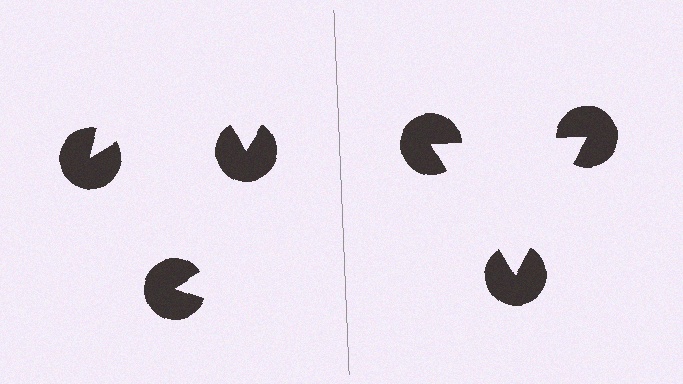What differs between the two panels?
The pac-man discs are positioned identically on both sides; only the wedge orientations differ. On the right they align to a triangle; on the left they are misaligned.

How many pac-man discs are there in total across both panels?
6 — 3 on each side.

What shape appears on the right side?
An illusory triangle.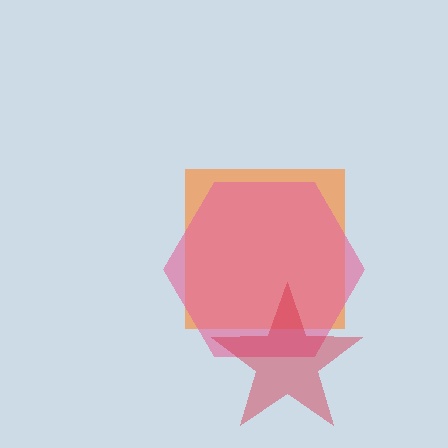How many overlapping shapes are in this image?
There are 3 overlapping shapes in the image.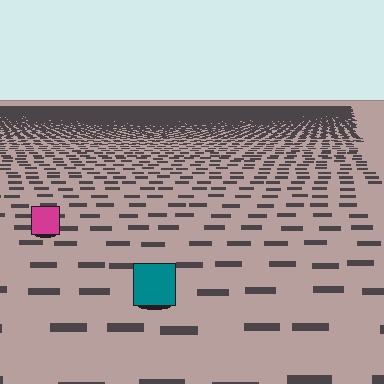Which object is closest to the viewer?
The teal square is closest. The texture marks near it are larger and more spread out.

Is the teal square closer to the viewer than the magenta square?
Yes. The teal square is closer — you can tell from the texture gradient: the ground texture is coarser near it.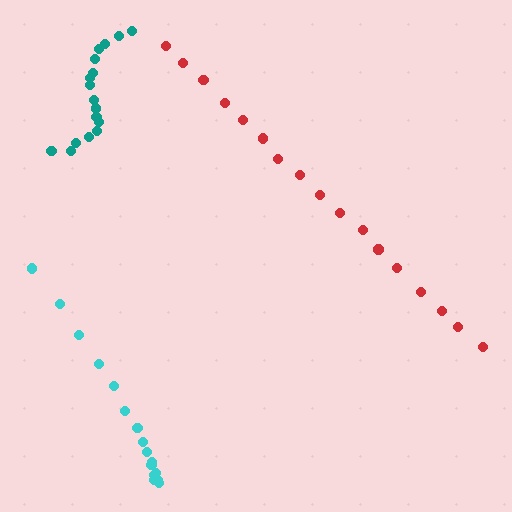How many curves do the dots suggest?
There are 3 distinct paths.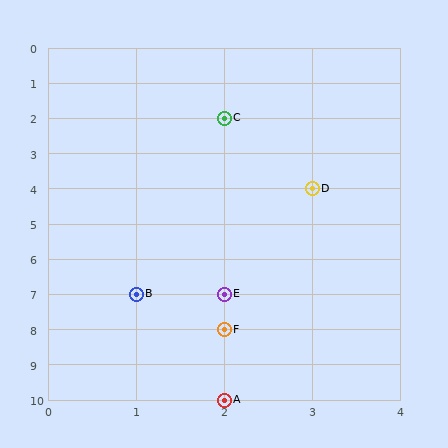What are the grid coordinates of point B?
Point B is at grid coordinates (1, 7).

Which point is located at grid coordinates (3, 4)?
Point D is at (3, 4).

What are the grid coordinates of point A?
Point A is at grid coordinates (2, 10).